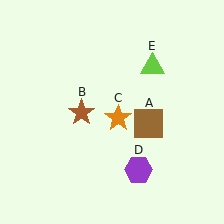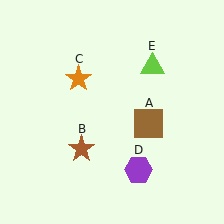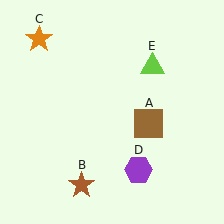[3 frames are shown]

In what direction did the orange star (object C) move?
The orange star (object C) moved up and to the left.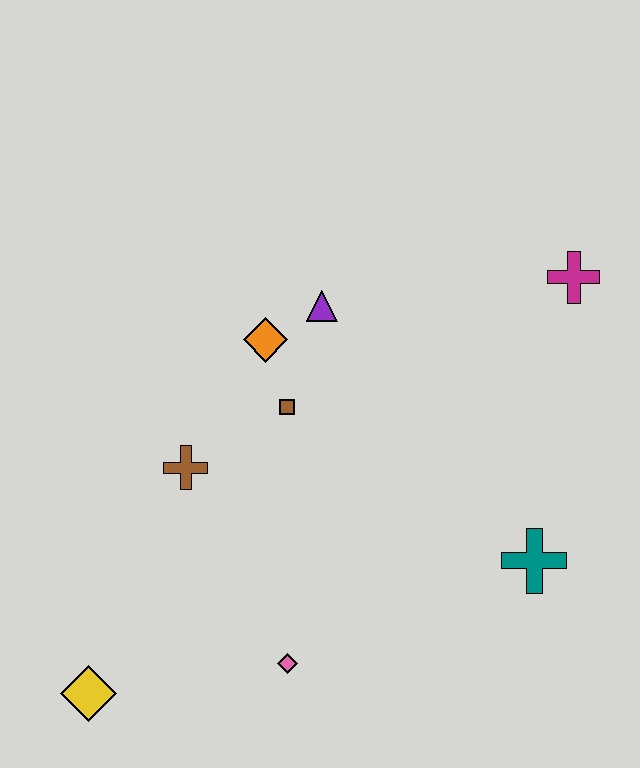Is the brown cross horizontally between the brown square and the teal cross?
No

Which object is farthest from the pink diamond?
The magenta cross is farthest from the pink diamond.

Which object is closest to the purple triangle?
The orange diamond is closest to the purple triangle.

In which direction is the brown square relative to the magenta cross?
The brown square is to the left of the magenta cross.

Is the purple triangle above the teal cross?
Yes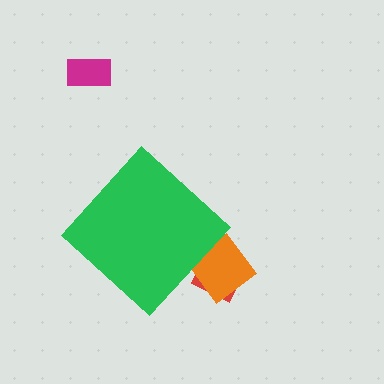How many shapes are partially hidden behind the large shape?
2 shapes are partially hidden.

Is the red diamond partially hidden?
Yes, the red diamond is partially hidden behind the green diamond.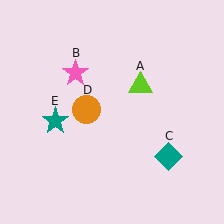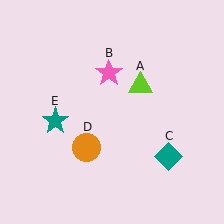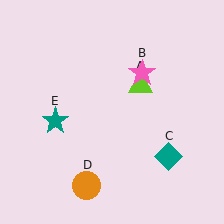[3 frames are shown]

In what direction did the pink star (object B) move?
The pink star (object B) moved right.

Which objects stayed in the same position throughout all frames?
Lime triangle (object A) and teal diamond (object C) and teal star (object E) remained stationary.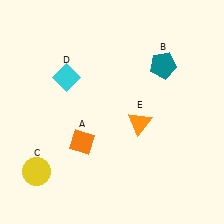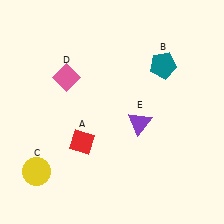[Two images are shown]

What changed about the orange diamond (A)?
In Image 1, A is orange. In Image 2, it changed to red.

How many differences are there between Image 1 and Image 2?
There are 3 differences between the two images.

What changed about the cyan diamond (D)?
In Image 1, D is cyan. In Image 2, it changed to pink.